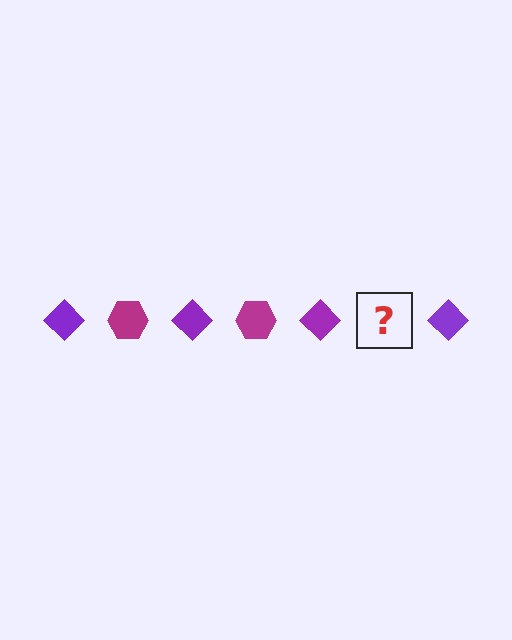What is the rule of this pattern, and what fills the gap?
The rule is that the pattern alternates between purple diamond and magenta hexagon. The gap should be filled with a magenta hexagon.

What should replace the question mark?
The question mark should be replaced with a magenta hexagon.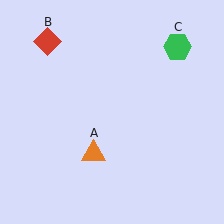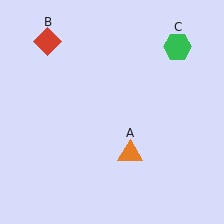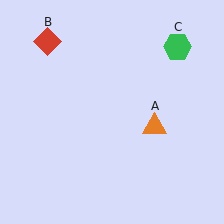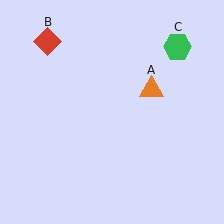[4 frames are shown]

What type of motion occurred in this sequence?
The orange triangle (object A) rotated counterclockwise around the center of the scene.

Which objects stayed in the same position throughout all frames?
Red diamond (object B) and green hexagon (object C) remained stationary.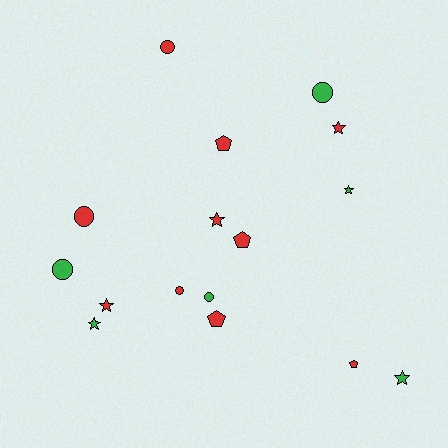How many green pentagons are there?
There are no green pentagons.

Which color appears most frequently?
Red, with 10 objects.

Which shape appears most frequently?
Star, with 6 objects.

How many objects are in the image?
There are 16 objects.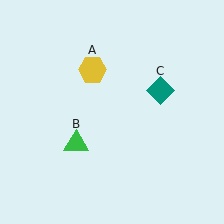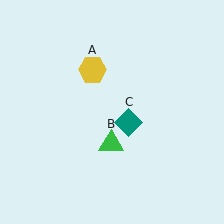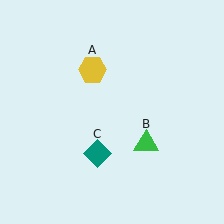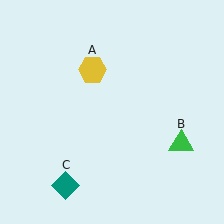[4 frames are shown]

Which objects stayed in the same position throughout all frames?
Yellow hexagon (object A) remained stationary.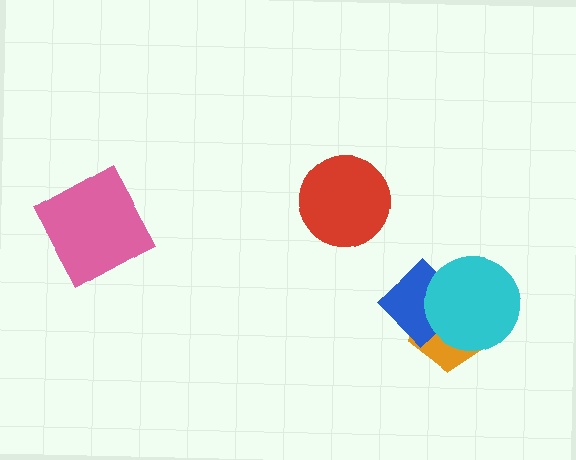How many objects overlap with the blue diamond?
2 objects overlap with the blue diamond.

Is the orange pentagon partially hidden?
Yes, it is partially covered by another shape.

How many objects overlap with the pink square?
0 objects overlap with the pink square.